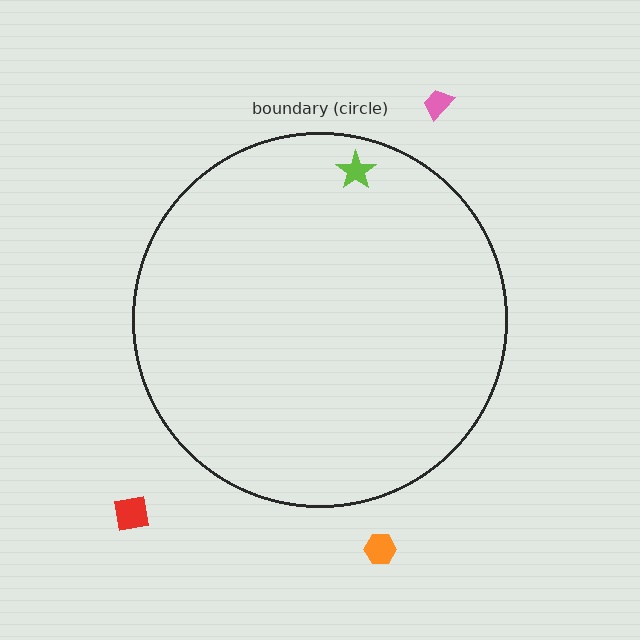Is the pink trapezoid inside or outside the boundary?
Outside.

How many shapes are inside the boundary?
1 inside, 3 outside.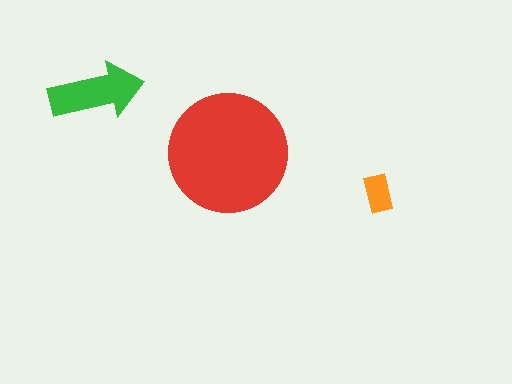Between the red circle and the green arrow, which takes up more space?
The red circle.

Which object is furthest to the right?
The orange rectangle is rightmost.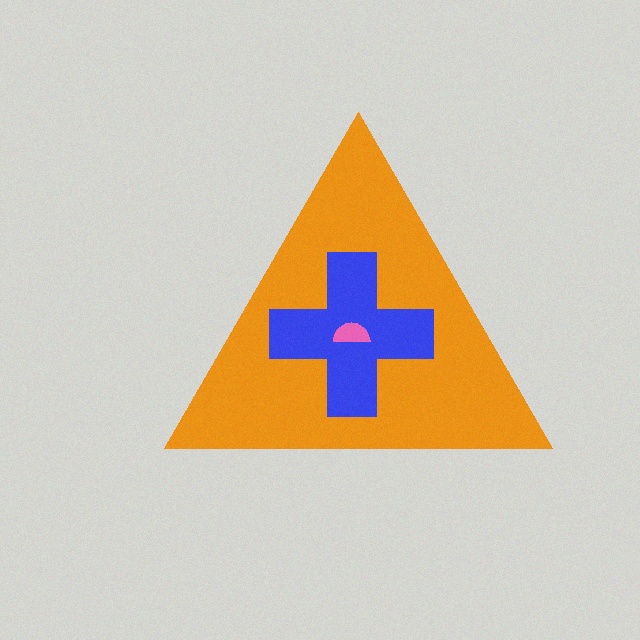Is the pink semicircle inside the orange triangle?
Yes.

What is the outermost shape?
The orange triangle.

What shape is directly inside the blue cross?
The pink semicircle.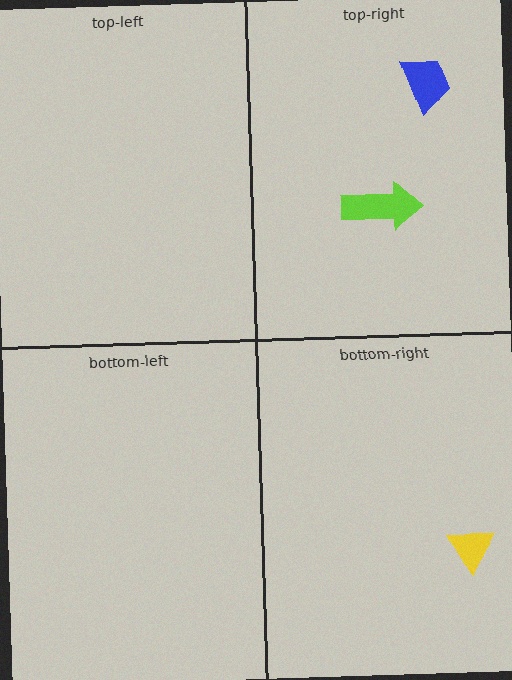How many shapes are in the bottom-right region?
1.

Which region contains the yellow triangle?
The bottom-right region.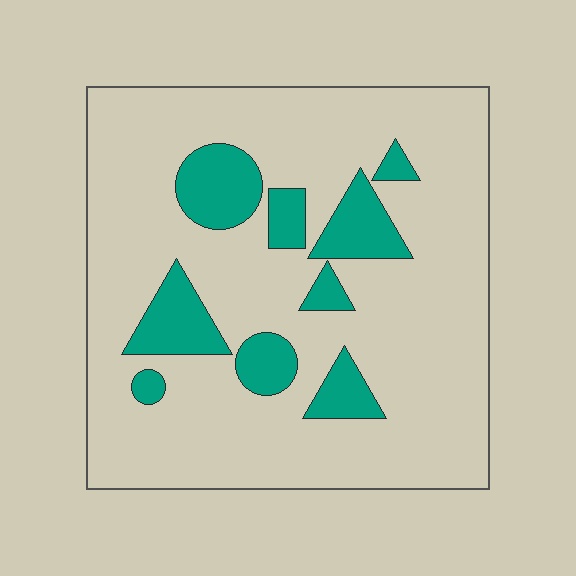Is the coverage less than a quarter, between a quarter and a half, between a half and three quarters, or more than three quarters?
Less than a quarter.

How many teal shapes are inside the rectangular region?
9.